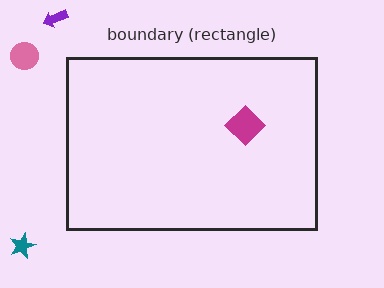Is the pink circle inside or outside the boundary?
Outside.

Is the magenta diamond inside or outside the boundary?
Inside.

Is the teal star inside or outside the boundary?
Outside.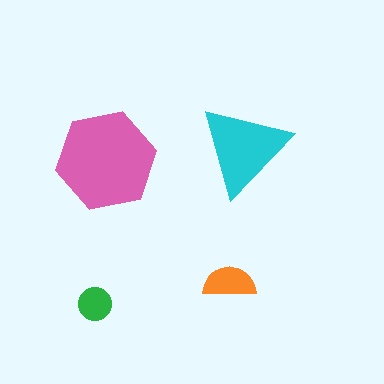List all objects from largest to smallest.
The pink hexagon, the cyan triangle, the orange semicircle, the green circle.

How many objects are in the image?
There are 4 objects in the image.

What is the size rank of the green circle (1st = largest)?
4th.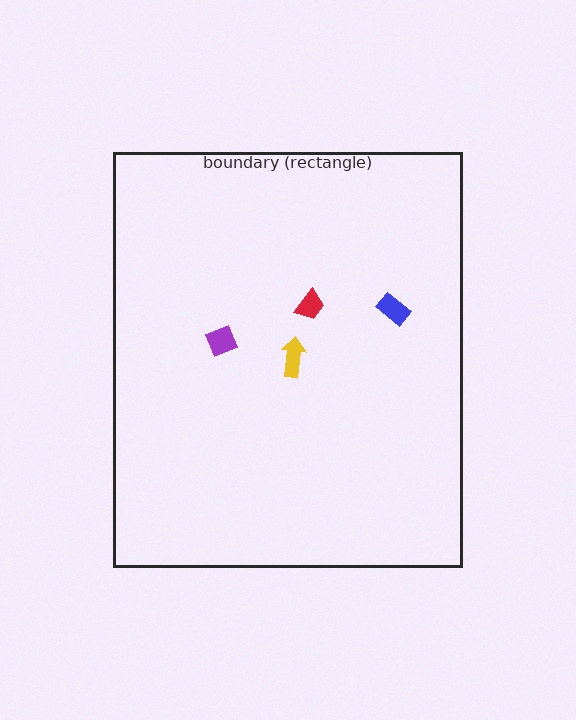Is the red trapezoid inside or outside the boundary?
Inside.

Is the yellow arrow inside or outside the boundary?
Inside.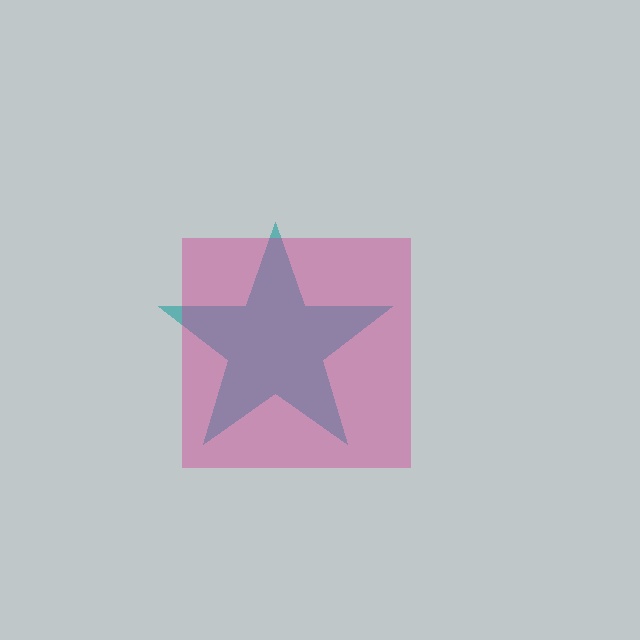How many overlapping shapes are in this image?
There are 2 overlapping shapes in the image.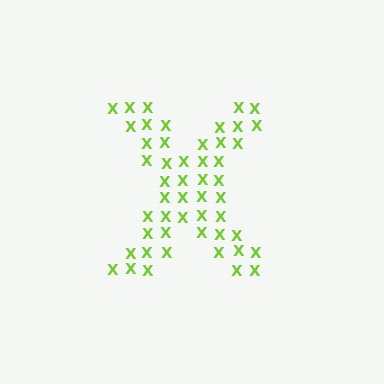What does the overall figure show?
The overall figure shows the letter X.